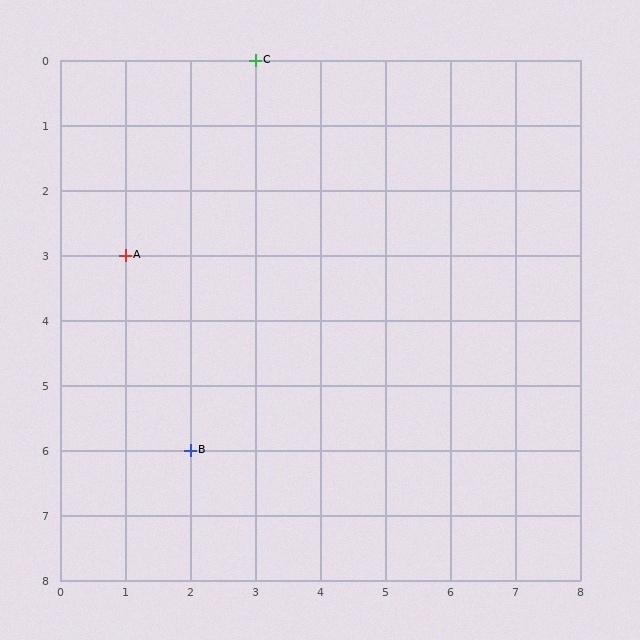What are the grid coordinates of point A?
Point A is at grid coordinates (1, 3).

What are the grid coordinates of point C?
Point C is at grid coordinates (3, 0).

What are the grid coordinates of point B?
Point B is at grid coordinates (2, 6).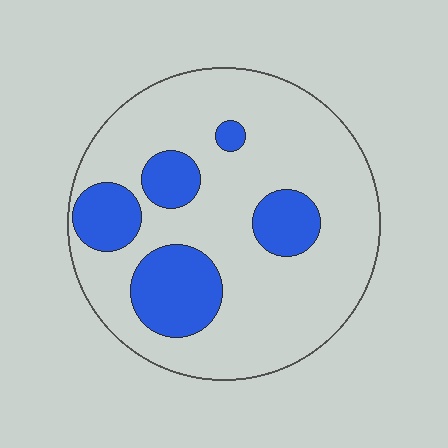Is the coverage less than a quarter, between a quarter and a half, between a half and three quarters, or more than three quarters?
Less than a quarter.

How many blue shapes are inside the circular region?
5.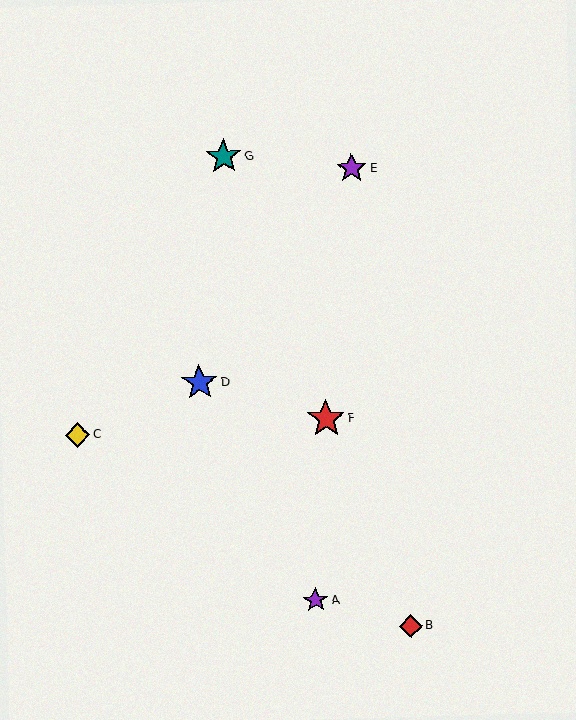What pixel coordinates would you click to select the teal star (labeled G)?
Click at (224, 157) to select the teal star G.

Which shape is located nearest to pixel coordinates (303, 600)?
The purple star (labeled A) at (316, 600) is nearest to that location.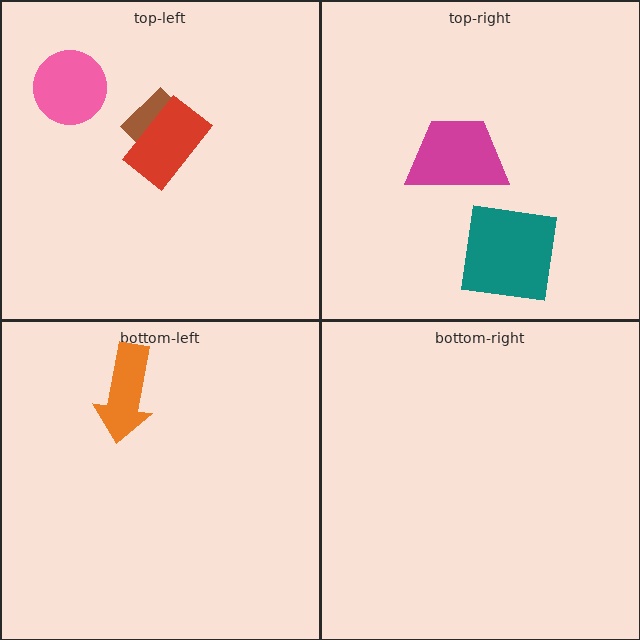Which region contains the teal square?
The top-right region.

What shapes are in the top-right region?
The magenta trapezoid, the teal square.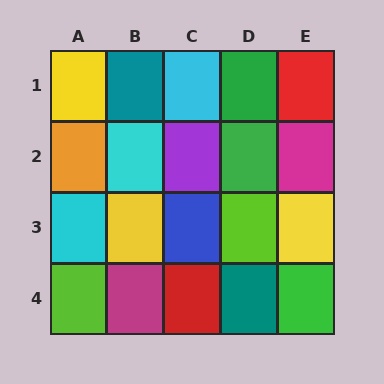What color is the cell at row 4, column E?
Green.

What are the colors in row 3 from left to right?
Cyan, yellow, blue, lime, yellow.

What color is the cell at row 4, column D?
Teal.